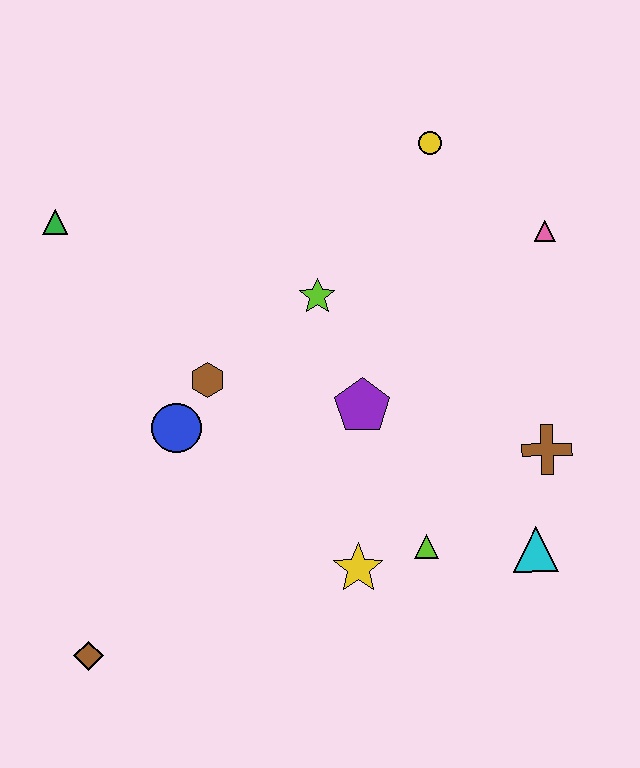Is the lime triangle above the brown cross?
No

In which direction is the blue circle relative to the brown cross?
The blue circle is to the left of the brown cross.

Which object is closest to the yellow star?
The lime triangle is closest to the yellow star.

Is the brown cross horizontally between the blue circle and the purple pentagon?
No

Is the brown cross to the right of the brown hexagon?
Yes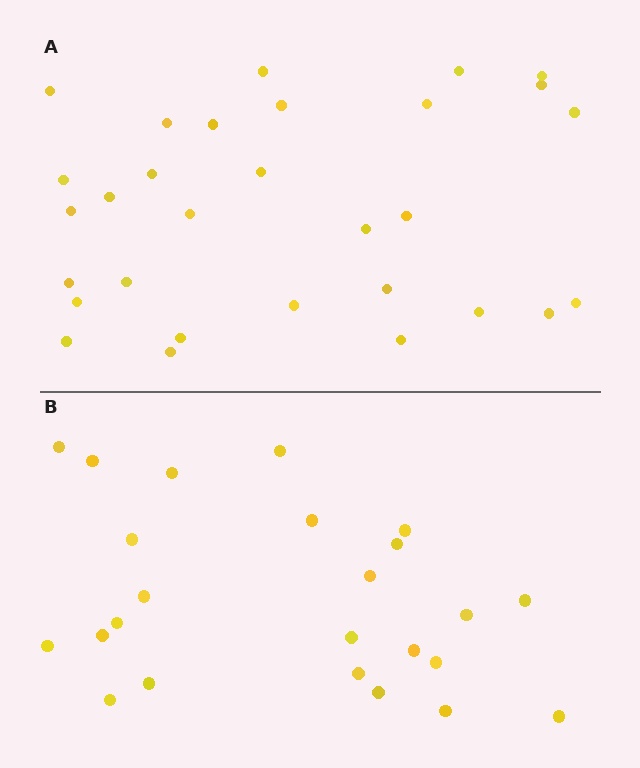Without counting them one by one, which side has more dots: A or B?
Region A (the top region) has more dots.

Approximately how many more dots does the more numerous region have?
Region A has about 6 more dots than region B.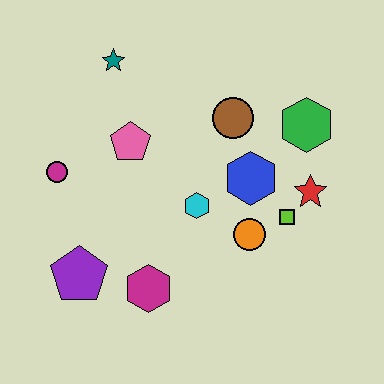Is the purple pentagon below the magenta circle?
Yes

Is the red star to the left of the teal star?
No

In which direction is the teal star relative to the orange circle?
The teal star is above the orange circle.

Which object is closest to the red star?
The lime square is closest to the red star.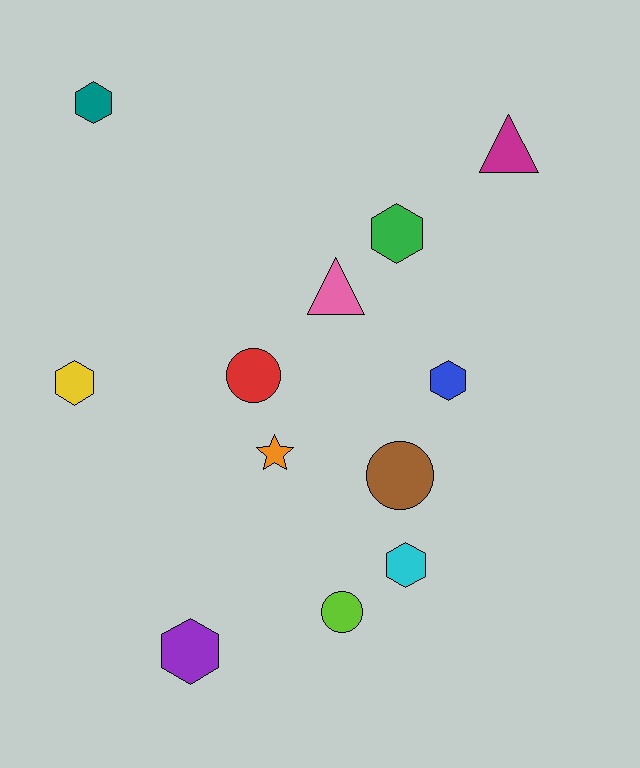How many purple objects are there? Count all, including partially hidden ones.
There is 1 purple object.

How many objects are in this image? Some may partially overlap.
There are 12 objects.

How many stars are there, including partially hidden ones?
There is 1 star.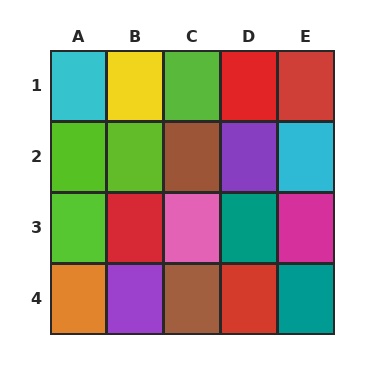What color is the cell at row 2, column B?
Lime.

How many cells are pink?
1 cell is pink.